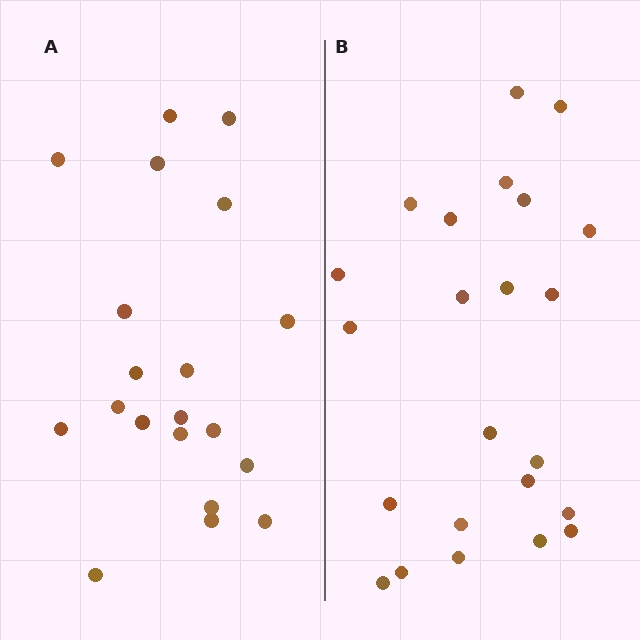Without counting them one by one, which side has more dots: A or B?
Region B (the right region) has more dots.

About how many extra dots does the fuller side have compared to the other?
Region B has just a few more — roughly 2 or 3 more dots than region A.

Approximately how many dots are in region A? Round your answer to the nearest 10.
About 20 dots.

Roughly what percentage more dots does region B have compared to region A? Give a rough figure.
About 15% more.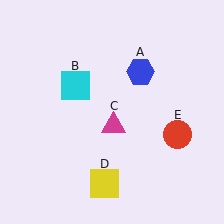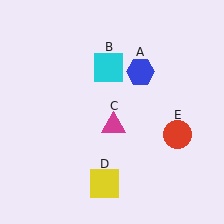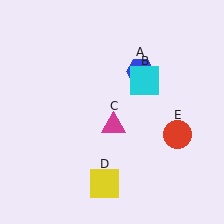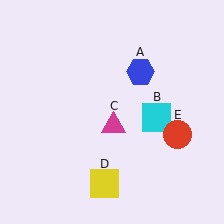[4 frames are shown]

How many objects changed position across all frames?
1 object changed position: cyan square (object B).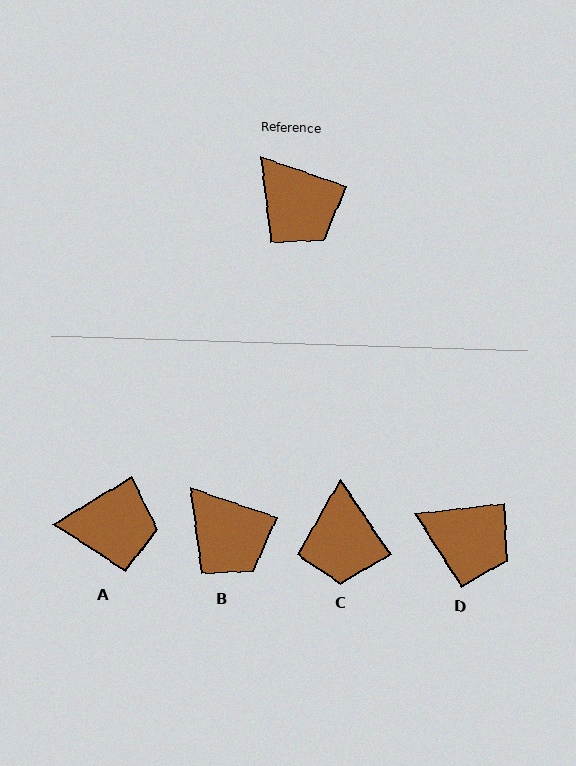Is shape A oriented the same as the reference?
No, it is off by about 50 degrees.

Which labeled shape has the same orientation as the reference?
B.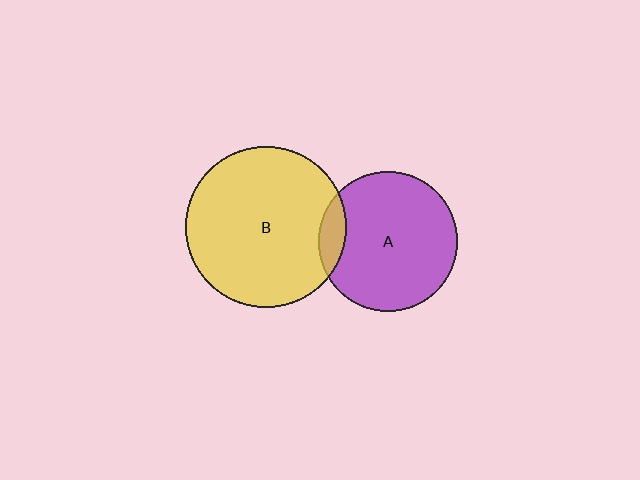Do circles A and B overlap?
Yes.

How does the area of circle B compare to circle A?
Approximately 1.3 times.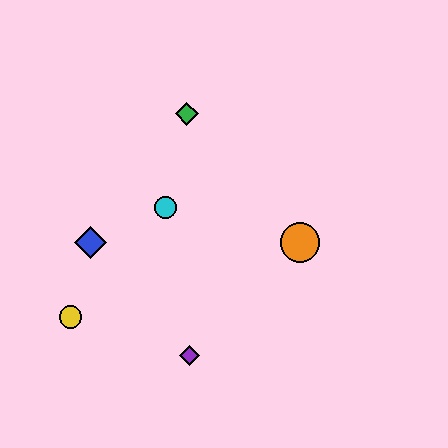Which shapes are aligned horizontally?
The red circle, the blue diamond, the orange circle are aligned horizontally.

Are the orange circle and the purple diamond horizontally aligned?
No, the orange circle is at y≈243 and the purple diamond is at y≈356.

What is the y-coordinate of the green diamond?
The green diamond is at y≈114.